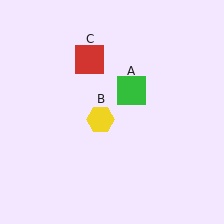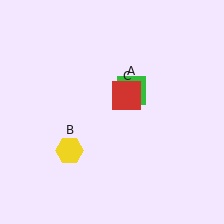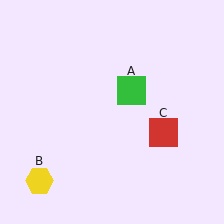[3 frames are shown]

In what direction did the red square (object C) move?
The red square (object C) moved down and to the right.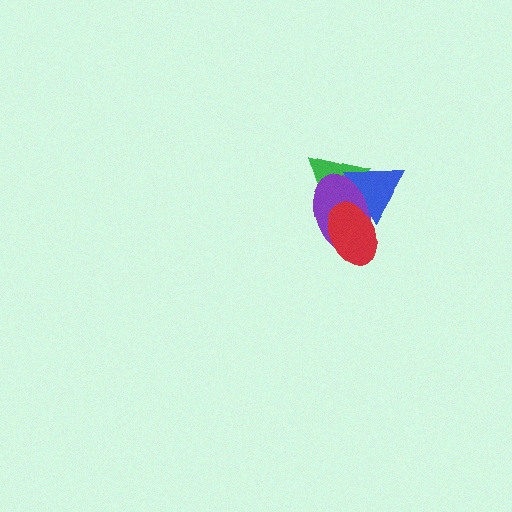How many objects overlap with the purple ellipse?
3 objects overlap with the purple ellipse.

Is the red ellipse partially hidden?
No, no other shape covers it.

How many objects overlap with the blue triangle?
3 objects overlap with the blue triangle.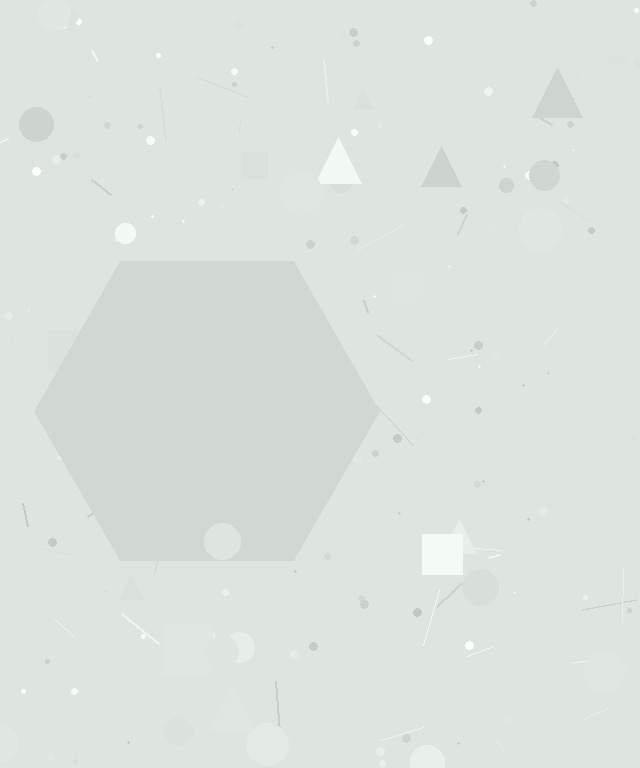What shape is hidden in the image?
A hexagon is hidden in the image.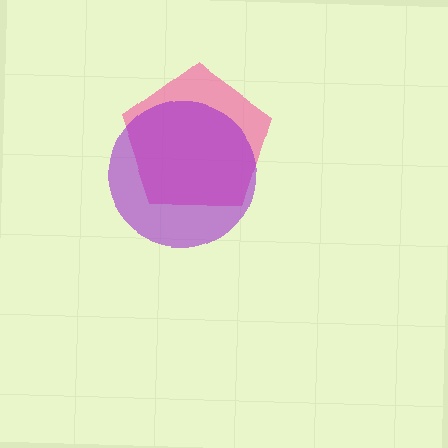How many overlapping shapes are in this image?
There are 2 overlapping shapes in the image.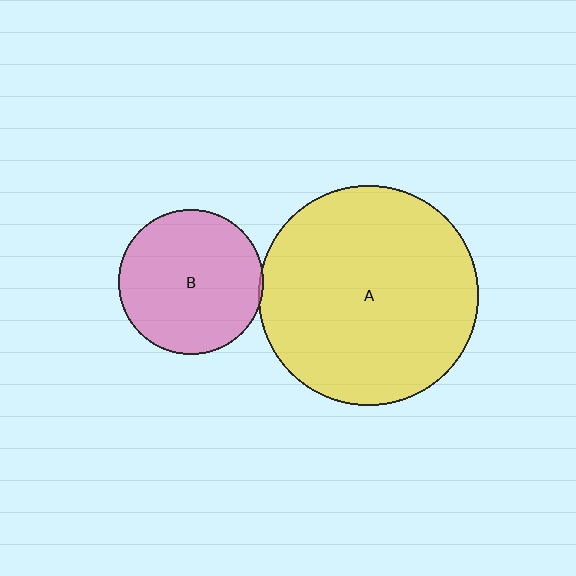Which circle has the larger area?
Circle A (yellow).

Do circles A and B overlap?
Yes.